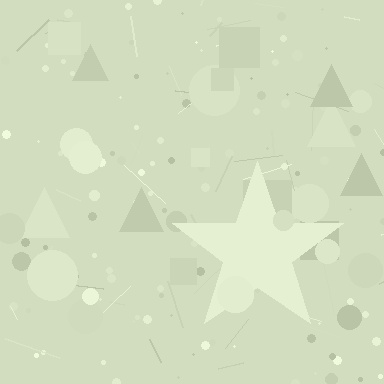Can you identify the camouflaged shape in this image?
The camouflaged shape is a star.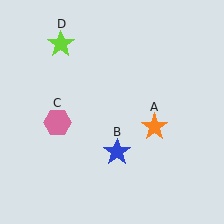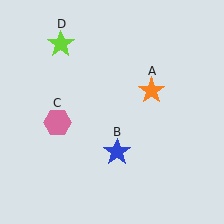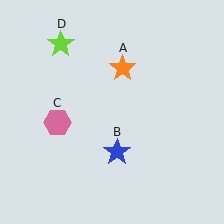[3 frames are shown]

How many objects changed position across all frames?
1 object changed position: orange star (object A).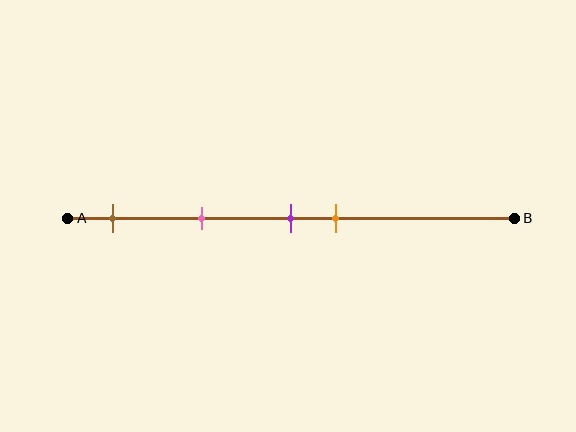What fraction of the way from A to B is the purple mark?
The purple mark is approximately 50% (0.5) of the way from A to B.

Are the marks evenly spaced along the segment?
No, the marks are not evenly spaced.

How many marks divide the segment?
There are 4 marks dividing the segment.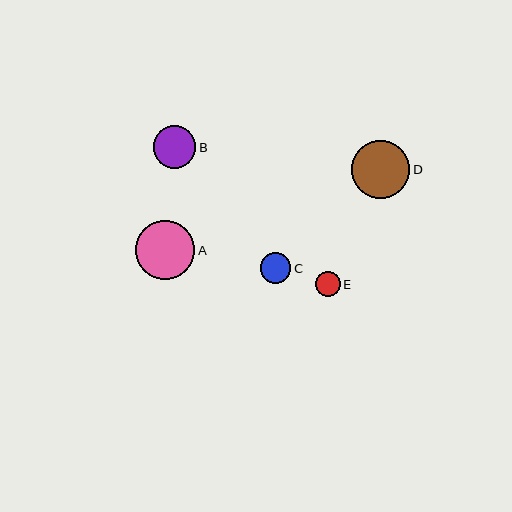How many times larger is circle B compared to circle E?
Circle B is approximately 1.7 times the size of circle E.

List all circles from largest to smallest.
From largest to smallest: A, D, B, C, E.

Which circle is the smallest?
Circle E is the smallest with a size of approximately 25 pixels.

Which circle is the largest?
Circle A is the largest with a size of approximately 59 pixels.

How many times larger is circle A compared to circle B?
Circle A is approximately 1.4 times the size of circle B.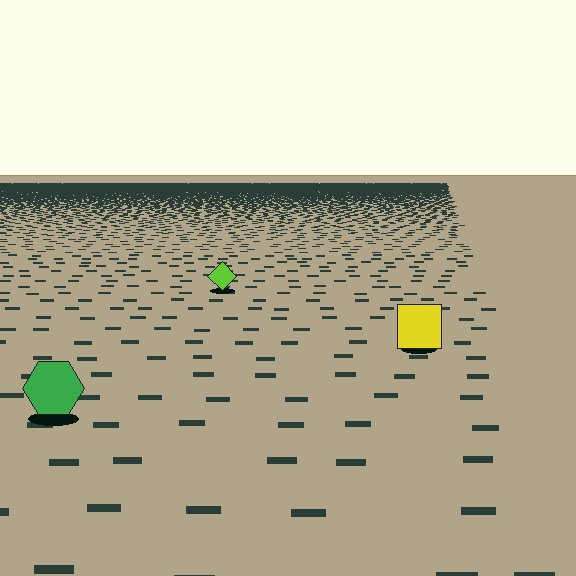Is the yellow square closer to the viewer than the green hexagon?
No. The green hexagon is closer — you can tell from the texture gradient: the ground texture is coarser near it.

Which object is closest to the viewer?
The green hexagon is closest. The texture marks near it are larger and more spread out.